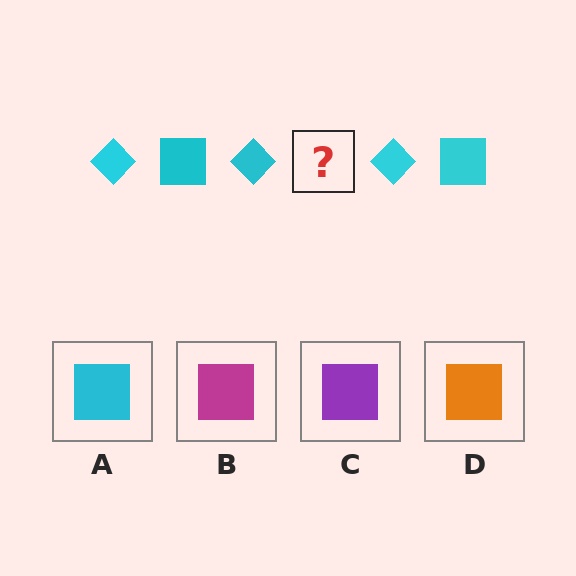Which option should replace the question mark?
Option A.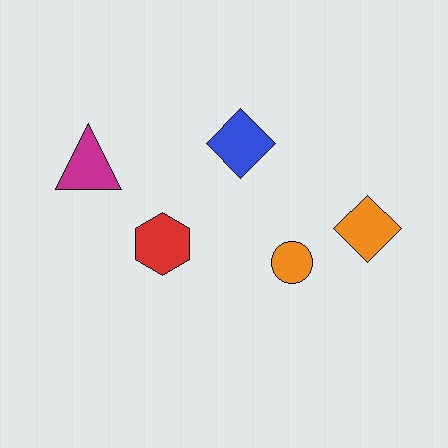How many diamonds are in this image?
There are 2 diamonds.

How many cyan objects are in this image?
There are no cyan objects.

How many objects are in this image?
There are 5 objects.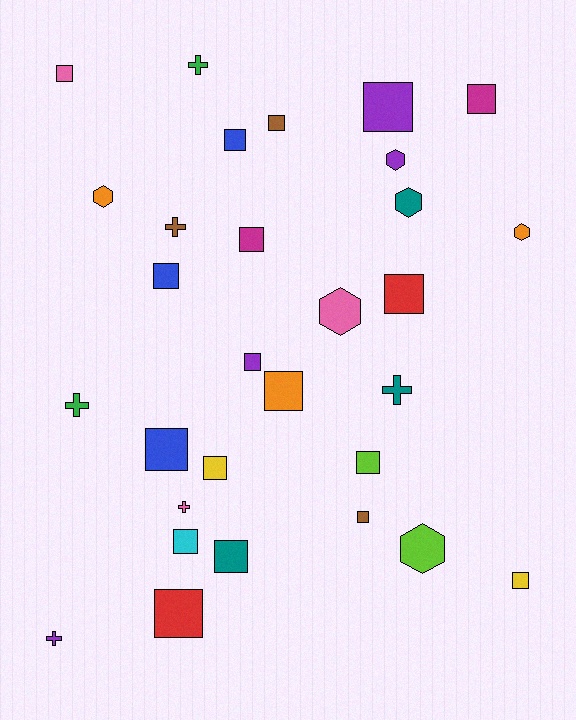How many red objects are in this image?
There are 2 red objects.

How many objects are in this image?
There are 30 objects.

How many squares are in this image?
There are 18 squares.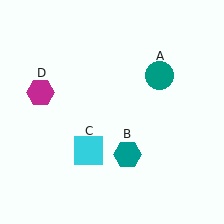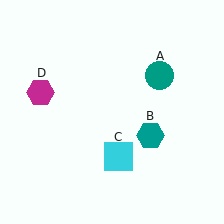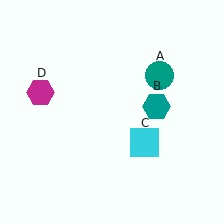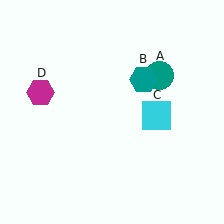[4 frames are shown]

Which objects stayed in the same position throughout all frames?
Teal circle (object A) and magenta hexagon (object D) remained stationary.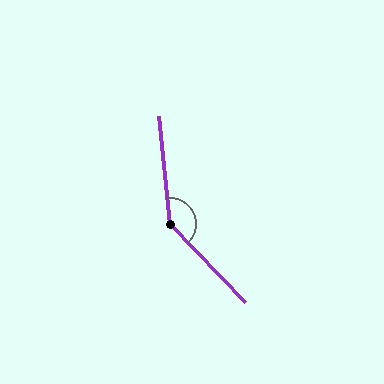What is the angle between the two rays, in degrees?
Approximately 142 degrees.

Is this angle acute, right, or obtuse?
It is obtuse.